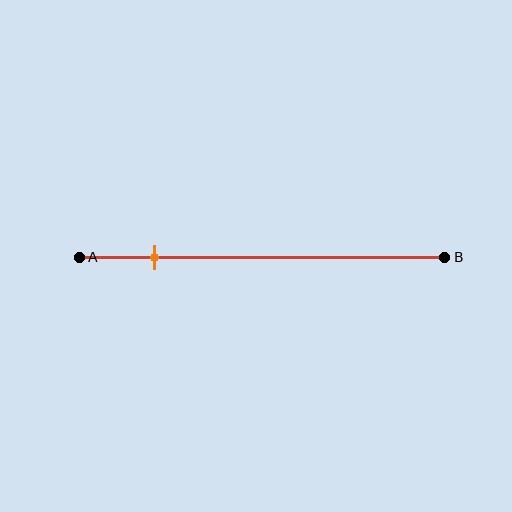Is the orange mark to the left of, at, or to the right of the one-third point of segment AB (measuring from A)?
The orange mark is to the left of the one-third point of segment AB.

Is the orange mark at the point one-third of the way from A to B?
No, the mark is at about 20% from A, not at the 33% one-third point.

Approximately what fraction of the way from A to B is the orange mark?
The orange mark is approximately 20% of the way from A to B.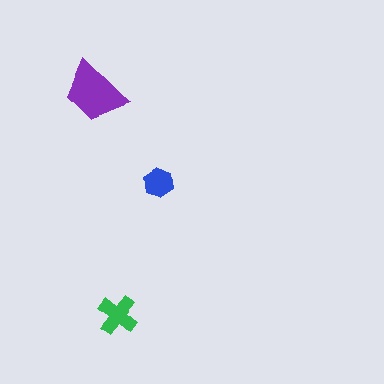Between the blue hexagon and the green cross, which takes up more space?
The green cross.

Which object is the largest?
The purple trapezoid.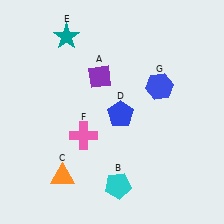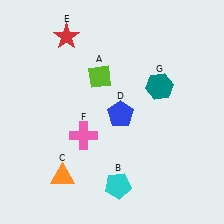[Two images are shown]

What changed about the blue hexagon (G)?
In Image 1, G is blue. In Image 2, it changed to teal.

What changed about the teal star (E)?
In Image 1, E is teal. In Image 2, it changed to red.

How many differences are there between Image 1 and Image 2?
There are 3 differences between the two images.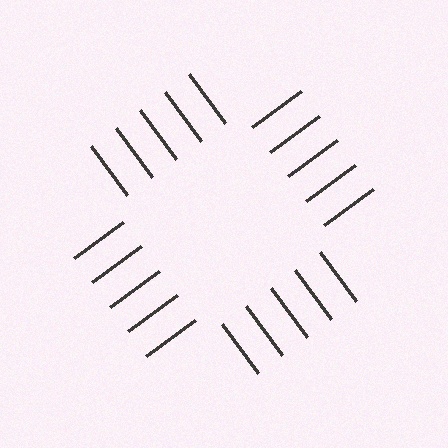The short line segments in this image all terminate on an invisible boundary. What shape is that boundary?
An illusory square — the line segments terminate on its edges but no continuous stroke is drawn.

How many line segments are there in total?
20 — 5 along each of the 4 edges.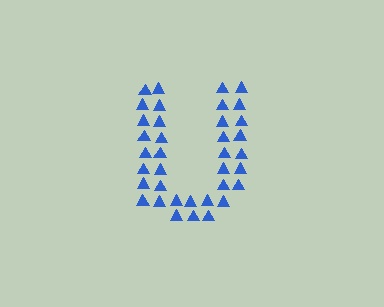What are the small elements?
The small elements are triangles.